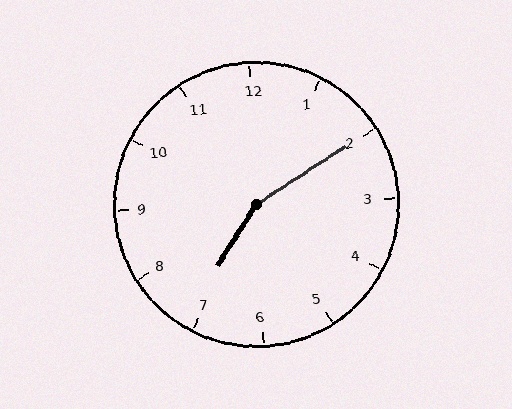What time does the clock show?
7:10.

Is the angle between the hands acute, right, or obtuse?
It is obtuse.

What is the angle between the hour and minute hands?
Approximately 155 degrees.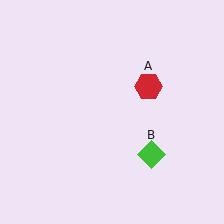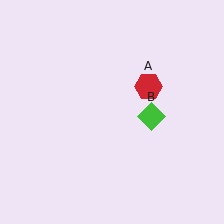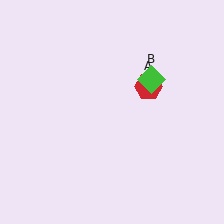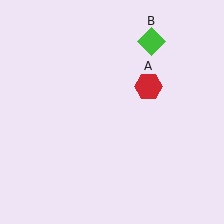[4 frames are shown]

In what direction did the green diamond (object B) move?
The green diamond (object B) moved up.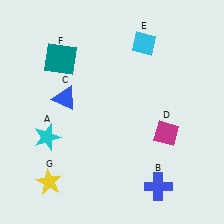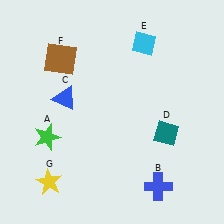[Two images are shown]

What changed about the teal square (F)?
In Image 1, F is teal. In Image 2, it changed to brown.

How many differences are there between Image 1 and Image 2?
There are 3 differences between the two images.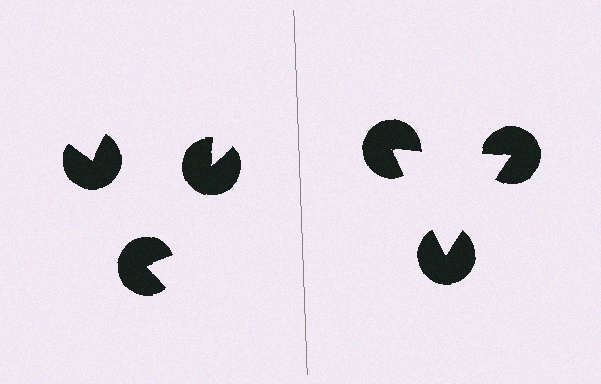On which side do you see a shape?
An illusory triangle appears on the right side. On the left side the wedge cuts are rotated, so no coherent shape forms.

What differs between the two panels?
The pac-man discs are positioned identically on both sides; only the wedge orientations differ. On the right they align to a triangle; on the left they are misaligned.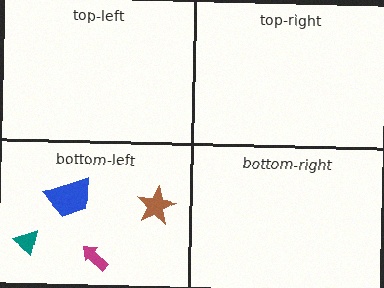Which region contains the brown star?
The bottom-left region.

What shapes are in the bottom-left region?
The blue trapezoid, the brown star, the magenta arrow, the teal triangle.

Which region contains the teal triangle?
The bottom-left region.